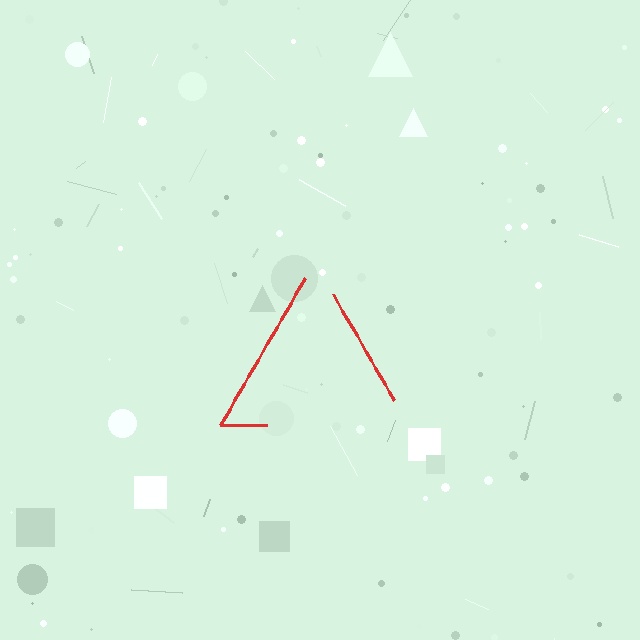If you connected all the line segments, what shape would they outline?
They would outline a triangle.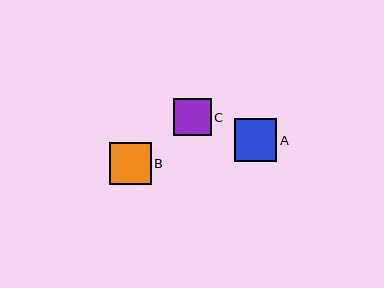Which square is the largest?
Square A is the largest with a size of approximately 42 pixels.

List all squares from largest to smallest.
From largest to smallest: A, B, C.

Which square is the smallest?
Square C is the smallest with a size of approximately 38 pixels.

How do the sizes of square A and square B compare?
Square A and square B are approximately the same size.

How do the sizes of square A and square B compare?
Square A and square B are approximately the same size.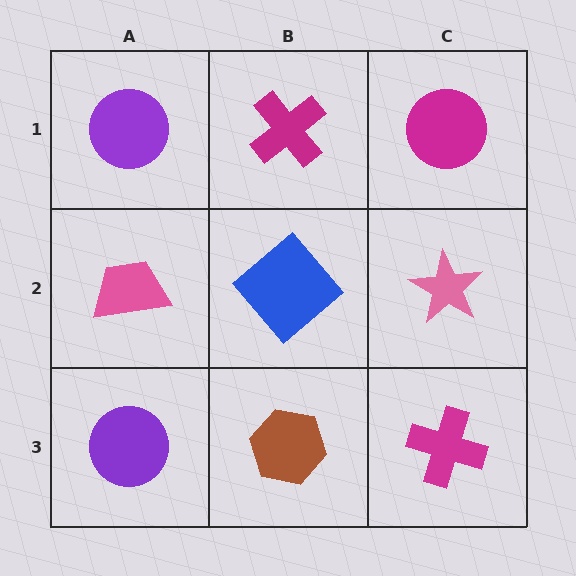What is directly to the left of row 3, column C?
A brown hexagon.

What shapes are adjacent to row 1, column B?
A blue diamond (row 2, column B), a purple circle (row 1, column A), a magenta circle (row 1, column C).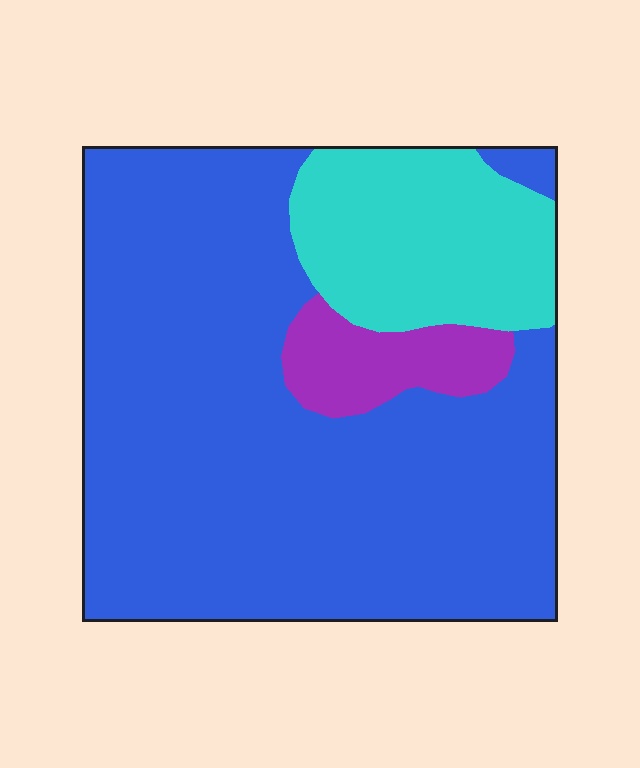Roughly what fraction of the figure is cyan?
Cyan takes up between a sixth and a third of the figure.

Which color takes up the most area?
Blue, at roughly 75%.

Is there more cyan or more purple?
Cyan.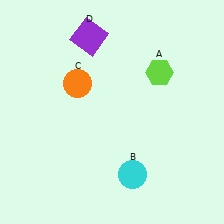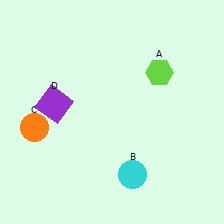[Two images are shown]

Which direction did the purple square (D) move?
The purple square (D) moved down.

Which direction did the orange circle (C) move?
The orange circle (C) moved left.